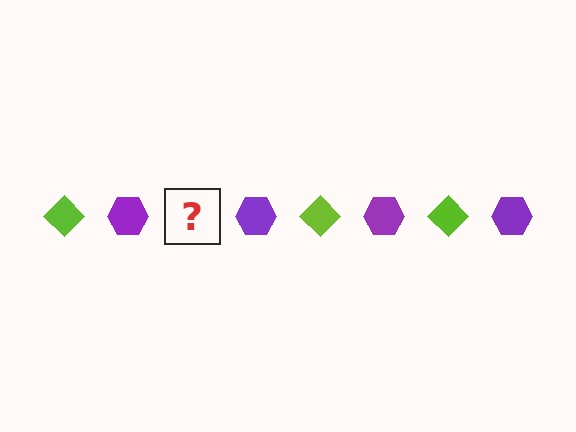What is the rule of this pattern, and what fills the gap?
The rule is that the pattern alternates between lime diamond and purple hexagon. The gap should be filled with a lime diamond.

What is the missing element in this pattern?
The missing element is a lime diamond.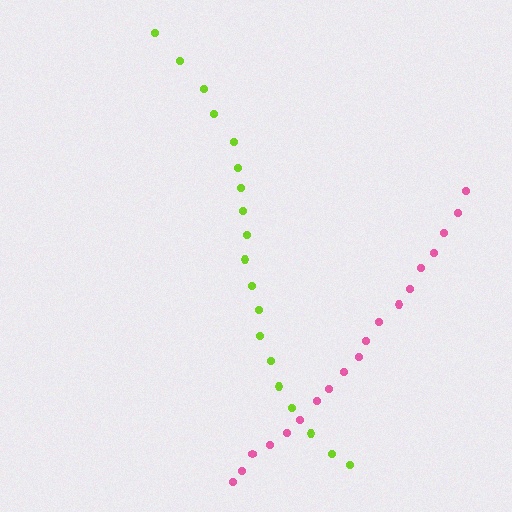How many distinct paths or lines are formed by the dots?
There are 2 distinct paths.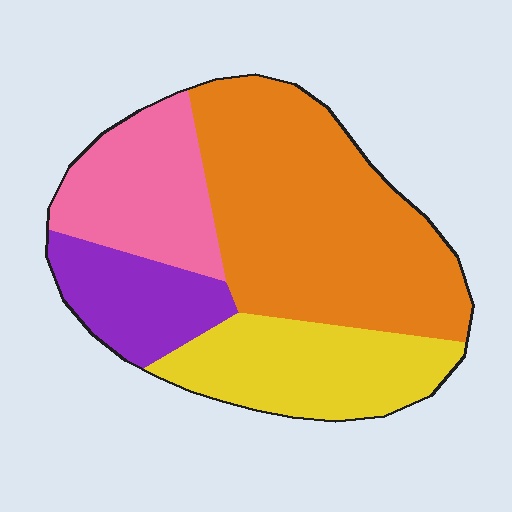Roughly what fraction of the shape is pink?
Pink covers around 20% of the shape.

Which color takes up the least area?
Purple, at roughly 15%.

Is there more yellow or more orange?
Orange.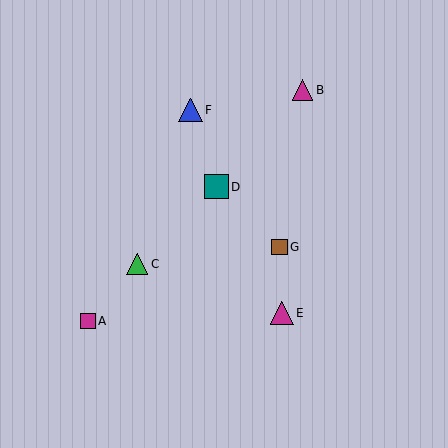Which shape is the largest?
The teal square (labeled D) is the largest.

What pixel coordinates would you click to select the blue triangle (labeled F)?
Click at (191, 110) to select the blue triangle F.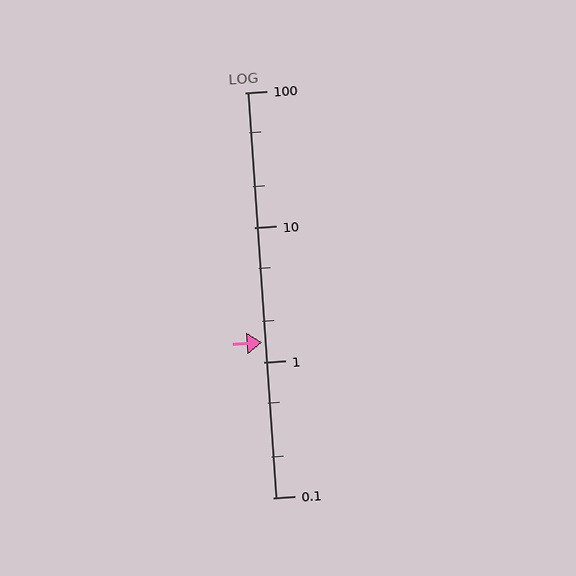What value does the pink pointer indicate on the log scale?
The pointer indicates approximately 1.4.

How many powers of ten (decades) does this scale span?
The scale spans 3 decades, from 0.1 to 100.